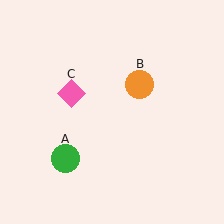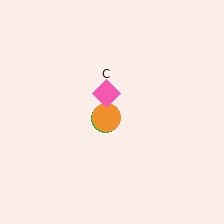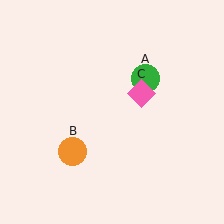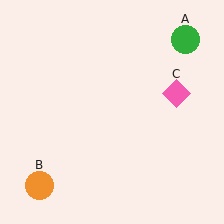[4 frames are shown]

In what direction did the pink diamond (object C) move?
The pink diamond (object C) moved right.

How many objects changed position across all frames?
3 objects changed position: green circle (object A), orange circle (object B), pink diamond (object C).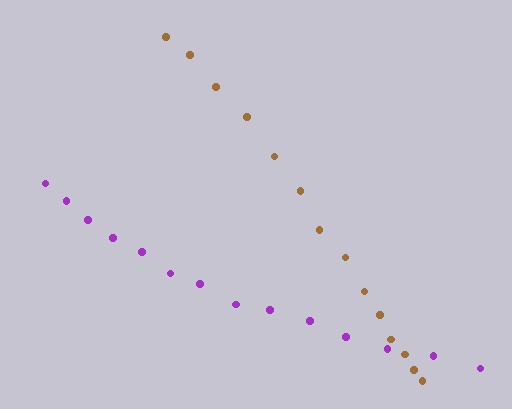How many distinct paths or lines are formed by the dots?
There are 2 distinct paths.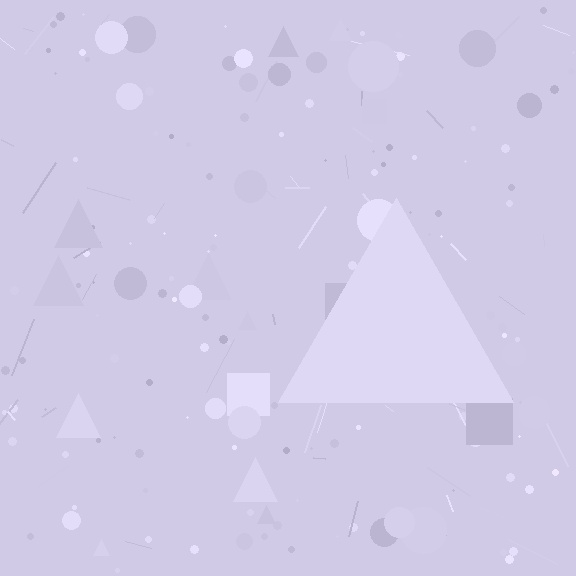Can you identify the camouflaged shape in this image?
The camouflaged shape is a triangle.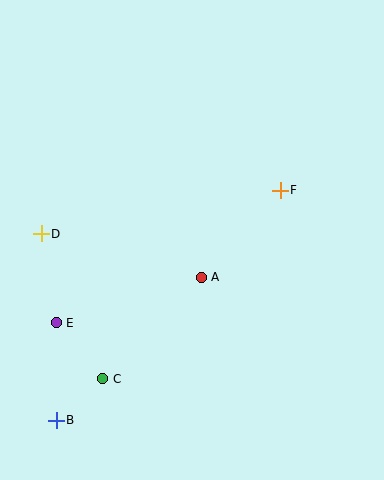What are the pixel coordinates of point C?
Point C is at (103, 379).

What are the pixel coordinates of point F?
Point F is at (280, 190).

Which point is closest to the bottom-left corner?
Point B is closest to the bottom-left corner.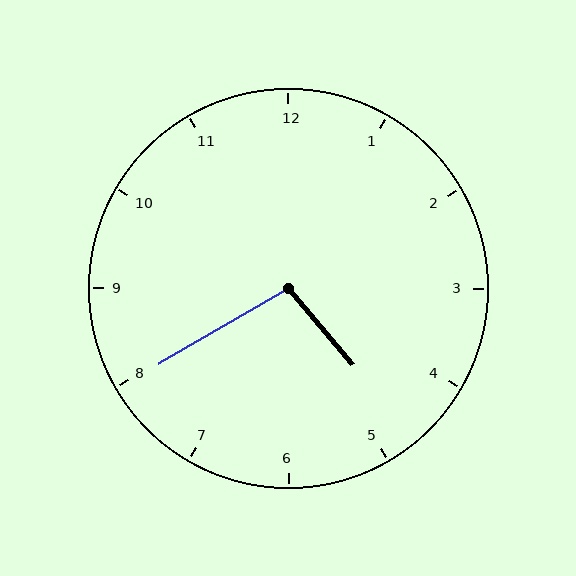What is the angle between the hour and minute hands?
Approximately 100 degrees.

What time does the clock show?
4:40.